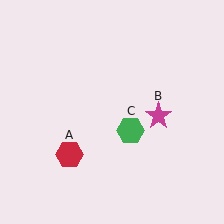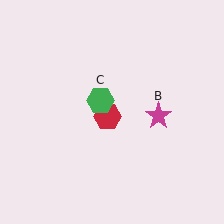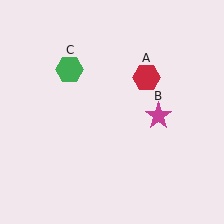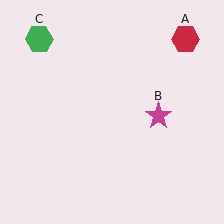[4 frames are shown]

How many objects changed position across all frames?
2 objects changed position: red hexagon (object A), green hexagon (object C).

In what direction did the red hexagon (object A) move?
The red hexagon (object A) moved up and to the right.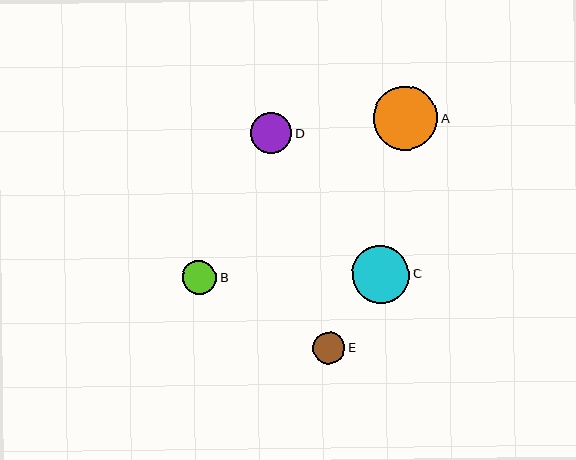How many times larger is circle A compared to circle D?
Circle A is approximately 1.5 times the size of circle D.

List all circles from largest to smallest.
From largest to smallest: A, C, D, B, E.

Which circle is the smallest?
Circle E is the smallest with a size of approximately 32 pixels.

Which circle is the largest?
Circle A is the largest with a size of approximately 64 pixels.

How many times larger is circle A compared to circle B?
Circle A is approximately 1.9 times the size of circle B.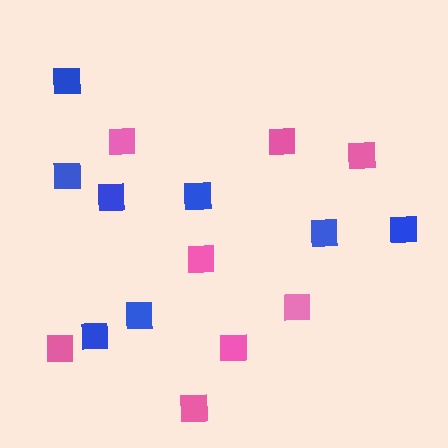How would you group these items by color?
There are 2 groups: one group of pink squares (8) and one group of blue squares (8).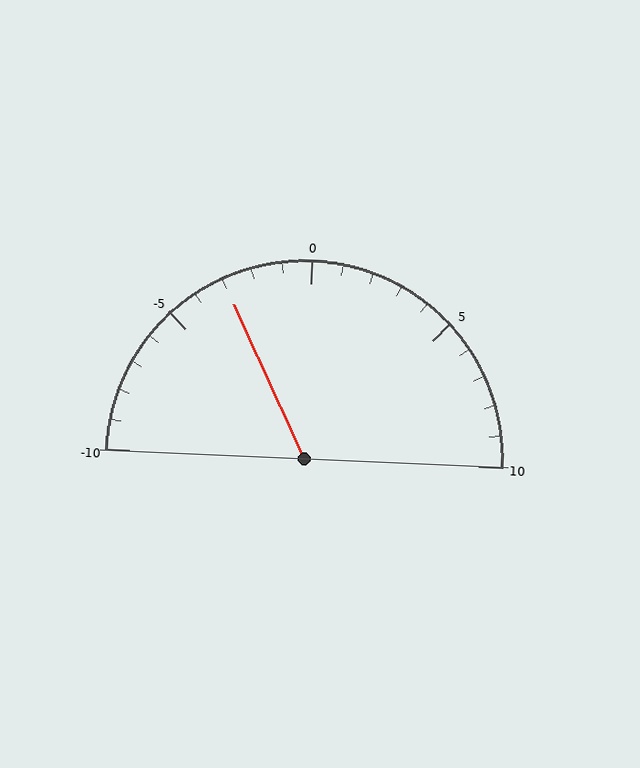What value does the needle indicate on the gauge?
The needle indicates approximately -3.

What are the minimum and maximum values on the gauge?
The gauge ranges from -10 to 10.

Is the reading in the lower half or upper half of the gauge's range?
The reading is in the lower half of the range (-10 to 10).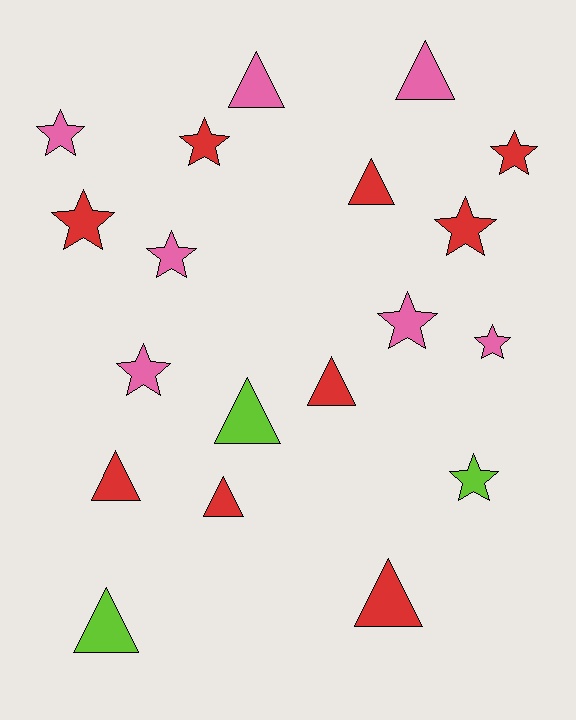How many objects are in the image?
There are 19 objects.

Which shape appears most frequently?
Star, with 10 objects.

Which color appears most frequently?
Red, with 9 objects.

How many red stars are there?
There are 4 red stars.